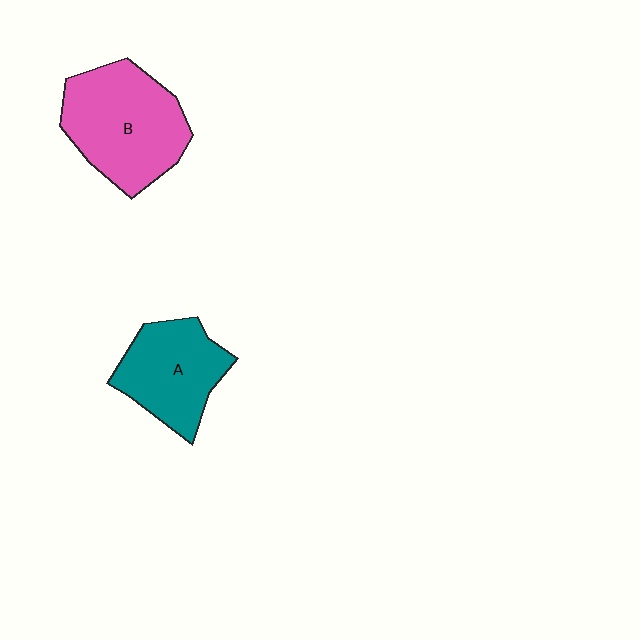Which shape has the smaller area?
Shape A (teal).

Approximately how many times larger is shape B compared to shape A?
Approximately 1.3 times.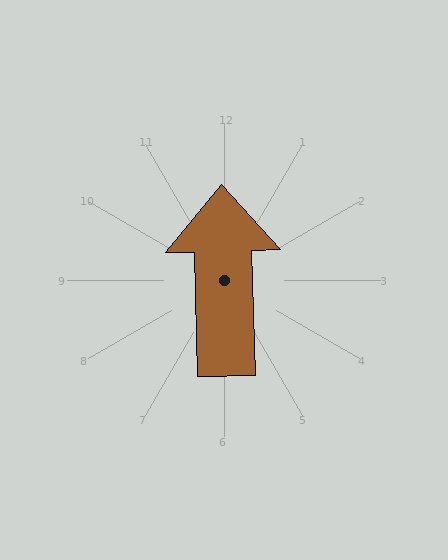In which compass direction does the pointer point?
North.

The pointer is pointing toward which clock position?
Roughly 12 o'clock.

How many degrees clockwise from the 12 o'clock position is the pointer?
Approximately 358 degrees.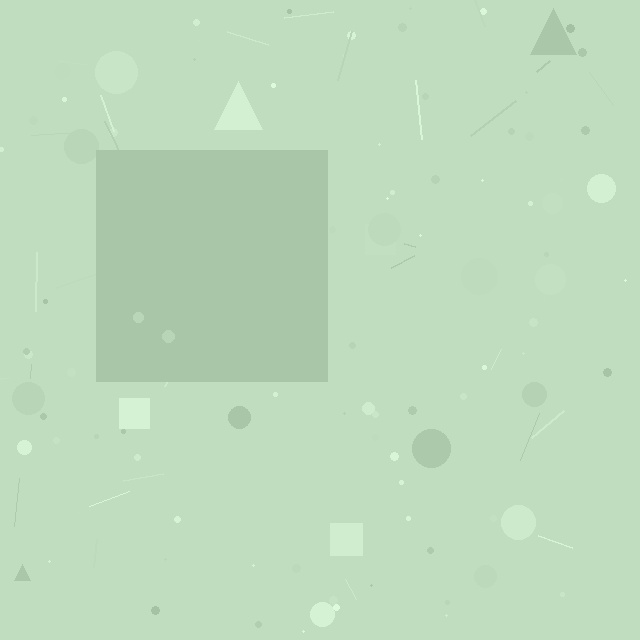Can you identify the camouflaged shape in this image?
The camouflaged shape is a square.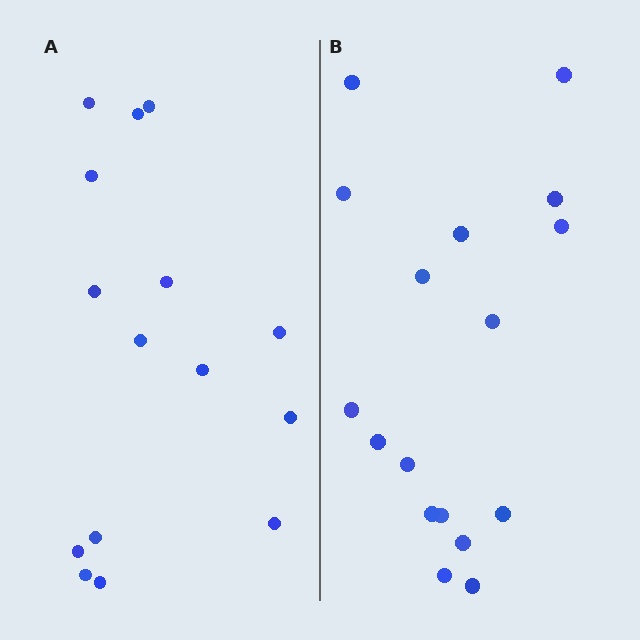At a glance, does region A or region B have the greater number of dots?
Region B (the right region) has more dots.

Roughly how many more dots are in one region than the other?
Region B has just a few more — roughly 2 or 3 more dots than region A.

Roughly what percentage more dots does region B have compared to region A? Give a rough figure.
About 15% more.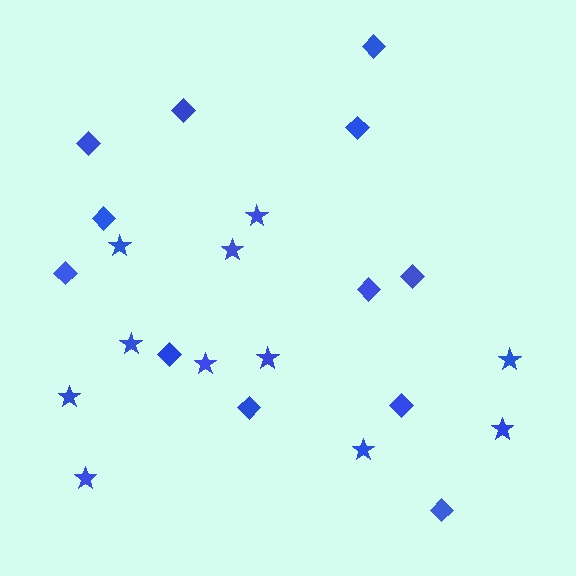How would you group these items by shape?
There are 2 groups: one group of stars (11) and one group of diamonds (12).